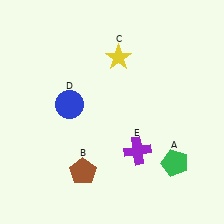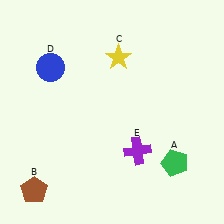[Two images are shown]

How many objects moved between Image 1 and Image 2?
2 objects moved between the two images.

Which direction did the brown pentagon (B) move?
The brown pentagon (B) moved left.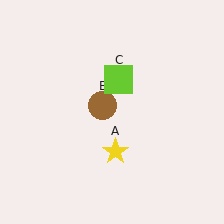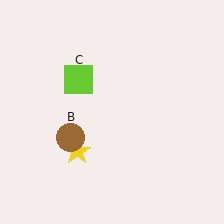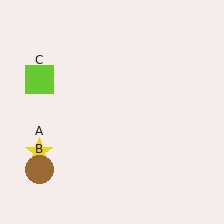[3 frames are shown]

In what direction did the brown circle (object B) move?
The brown circle (object B) moved down and to the left.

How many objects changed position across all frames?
3 objects changed position: yellow star (object A), brown circle (object B), lime square (object C).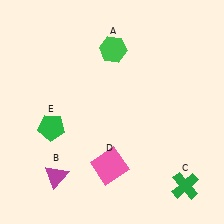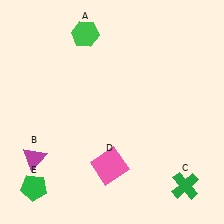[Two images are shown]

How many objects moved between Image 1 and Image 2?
3 objects moved between the two images.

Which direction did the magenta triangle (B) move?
The magenta triangle (B) moved left.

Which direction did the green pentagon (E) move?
The green pentagon (E) moved down.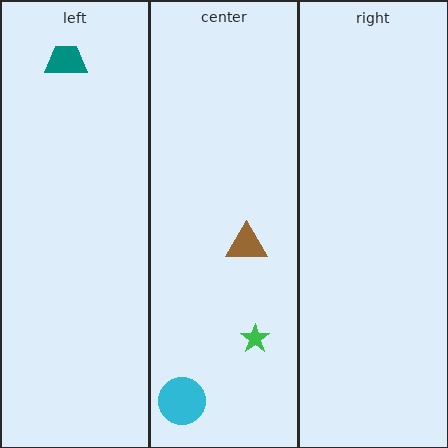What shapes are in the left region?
The teal trapezoid.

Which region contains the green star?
The center region.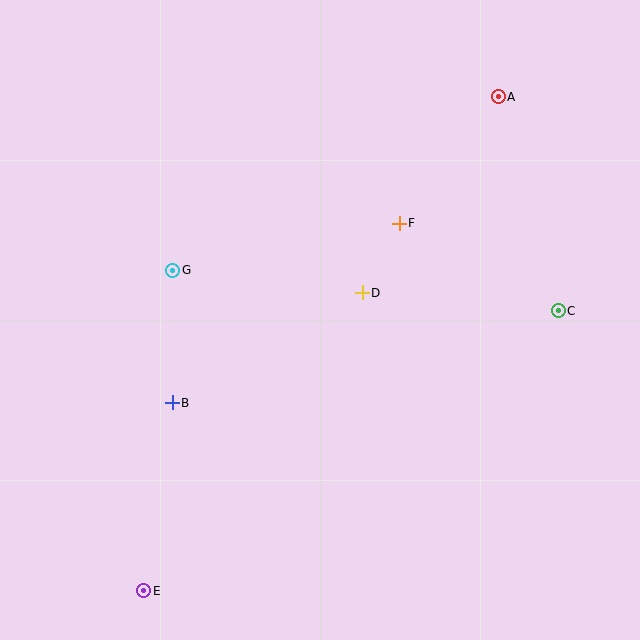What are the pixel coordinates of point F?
Point F is at (399, 223).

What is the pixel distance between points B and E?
The distance between B and E is 190 pixels.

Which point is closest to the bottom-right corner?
Point C is closest to the bottom-right corner.